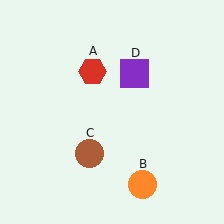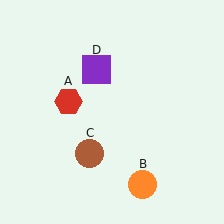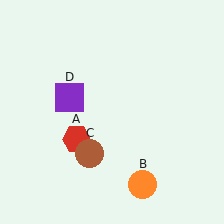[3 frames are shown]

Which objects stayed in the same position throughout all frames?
Orange circle (object B) and brown circle (object C) remained stationary.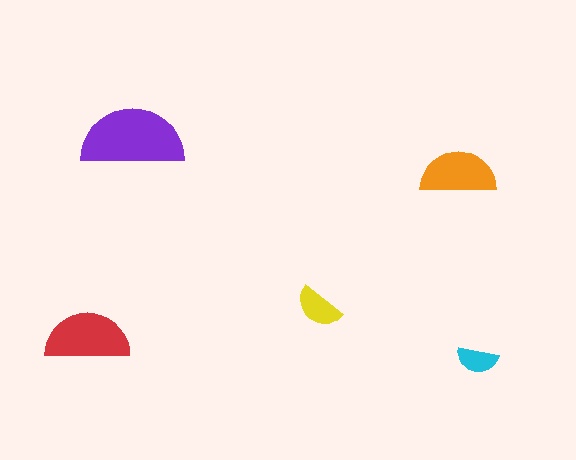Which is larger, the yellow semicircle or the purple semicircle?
The purple one.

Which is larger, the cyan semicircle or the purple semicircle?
The purple one.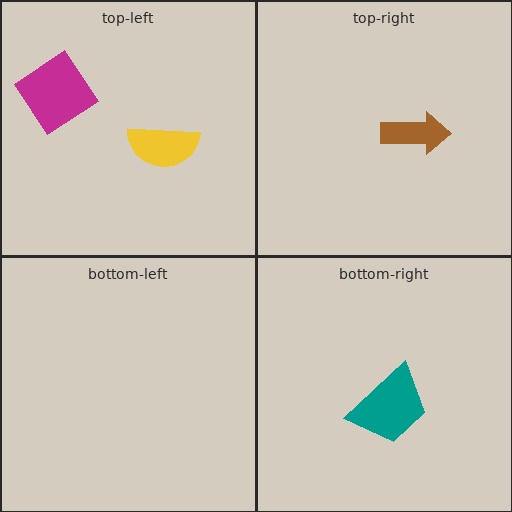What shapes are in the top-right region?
The brown arrow.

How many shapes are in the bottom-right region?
1.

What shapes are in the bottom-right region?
The teal trapezoid.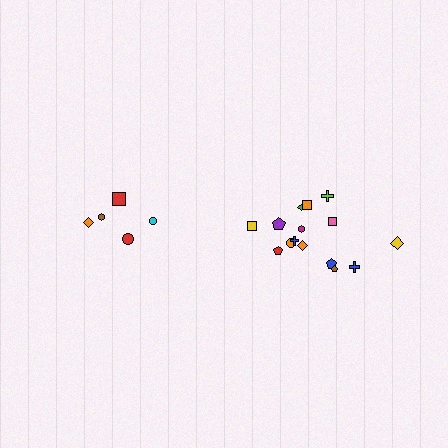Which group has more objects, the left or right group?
The right group.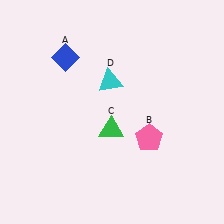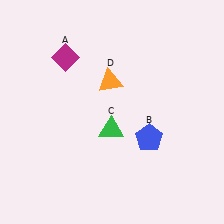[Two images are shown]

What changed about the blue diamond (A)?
In Image 1, A is blue. In Image 2, it changed to magenta.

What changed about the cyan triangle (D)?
In Image 1, D is cyan. In Image 2, it changed to orange.